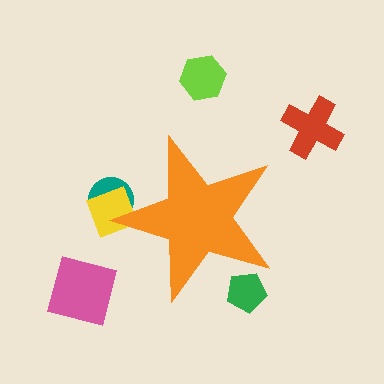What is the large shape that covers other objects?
An orange star.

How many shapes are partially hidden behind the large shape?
3 shapes are partially hidden.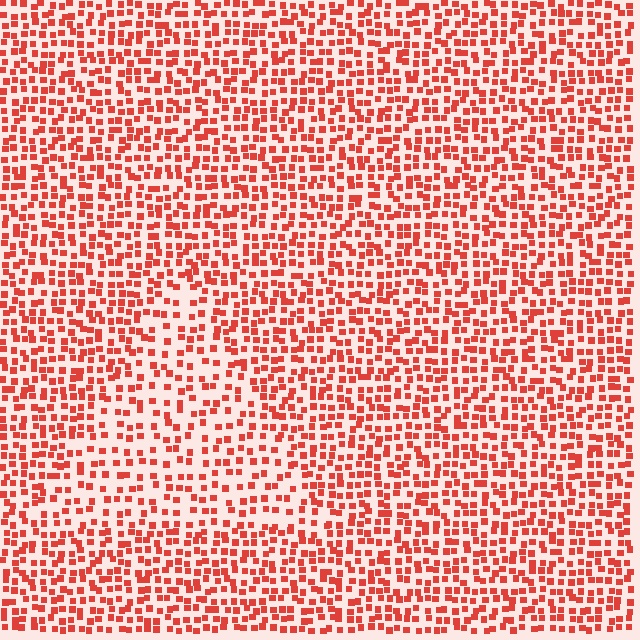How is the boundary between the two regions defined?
The boundary is defined by a change in element density (approximately 1.7x ratio). All elements are the same color, size, and shape.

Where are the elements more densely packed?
The elements are more densely packed outside the triangle boundary.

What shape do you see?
I see a triangle.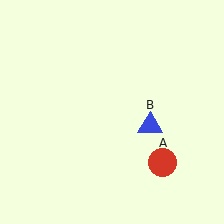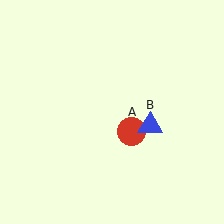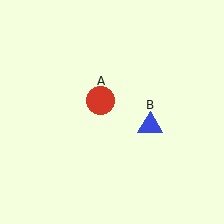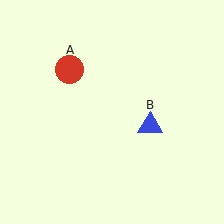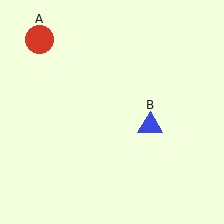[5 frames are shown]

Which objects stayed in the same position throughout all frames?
Blue triangle (object B) remained stationary.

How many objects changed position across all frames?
1 object changed position: red circle (object A).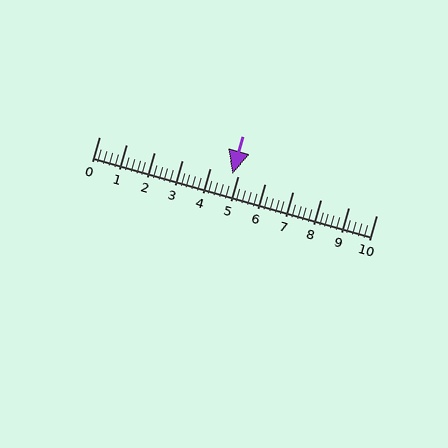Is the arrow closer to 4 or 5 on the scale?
The arrow is closer to 5.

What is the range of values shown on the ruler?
The ruler shows values from 0 to 10.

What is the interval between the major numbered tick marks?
The major tick marks are spaced 1 units apart.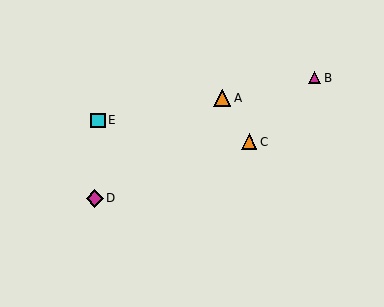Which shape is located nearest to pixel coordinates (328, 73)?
The magenta triangle (labeled B) at (314, 78) is nearest to that location.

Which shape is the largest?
The magenta diamond (labeled D) is the largest.